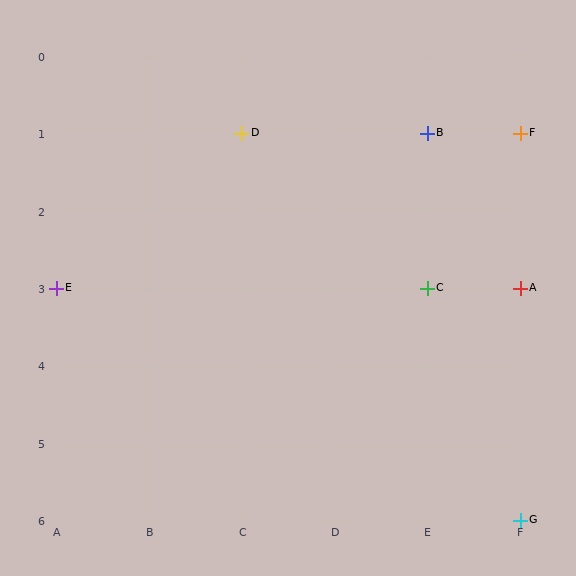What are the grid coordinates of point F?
Point F is at grid coordinates (F, 1).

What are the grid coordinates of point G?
Point G is at grid coordinates (F, 6).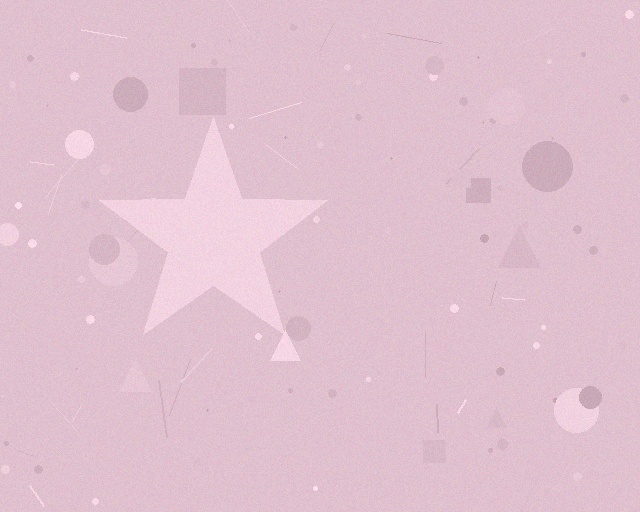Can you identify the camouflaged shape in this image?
The camouflaged shape is a star.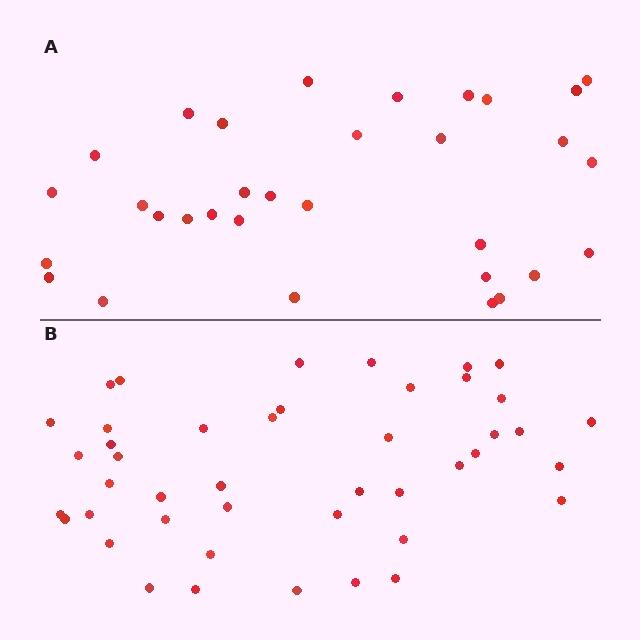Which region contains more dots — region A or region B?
Region B (the bottom region) has more dots.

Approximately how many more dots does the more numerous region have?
Region B has roughly 12 or so more dots than region A.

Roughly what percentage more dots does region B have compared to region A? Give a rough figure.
About 40% more.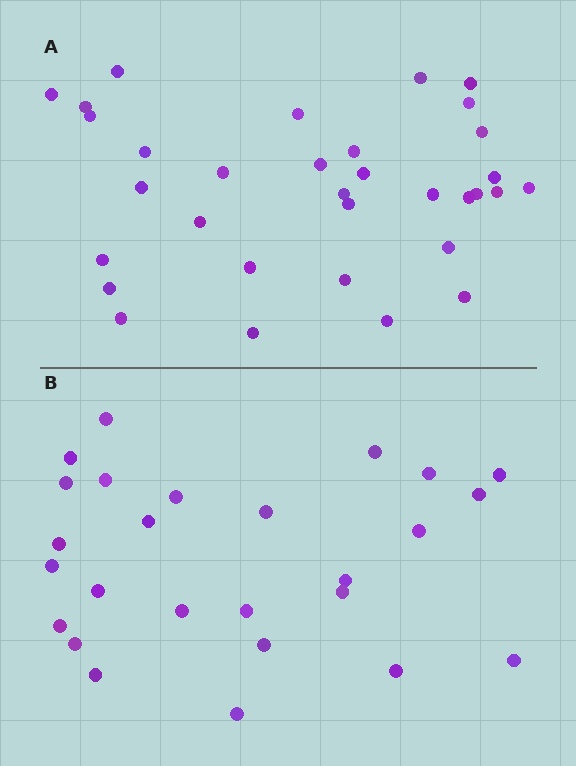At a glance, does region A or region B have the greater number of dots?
Region A (the top region) has more dots.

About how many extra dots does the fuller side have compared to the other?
Region A has roughly 8 or so more dots than region B.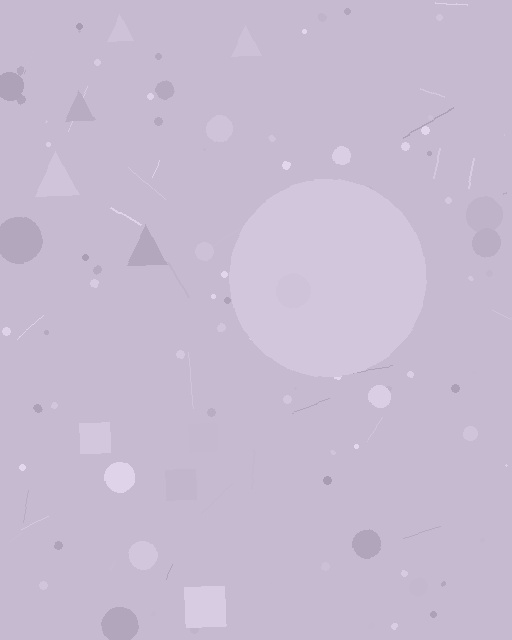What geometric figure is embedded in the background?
A circle is embedded in the background.